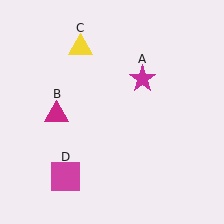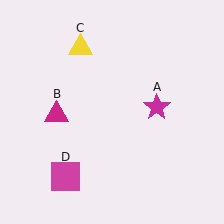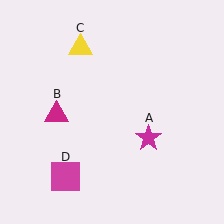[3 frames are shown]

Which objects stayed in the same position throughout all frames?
Magenta triangle (object B) and yellow triangle (object C) and magenta square (object D) remained stationary.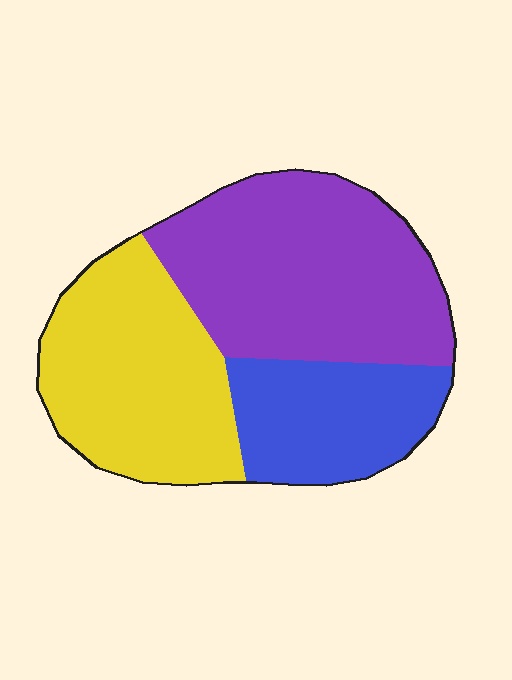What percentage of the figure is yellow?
Yellow covers around 35% of the figure.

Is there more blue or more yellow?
Yellow.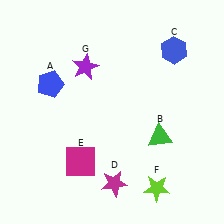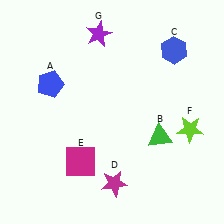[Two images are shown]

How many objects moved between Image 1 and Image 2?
2 objects moved between the two images.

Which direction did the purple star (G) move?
The purple star (G) moved up.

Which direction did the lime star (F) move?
The lime star (F) moved up.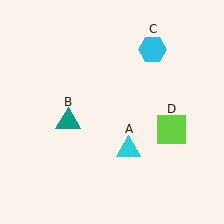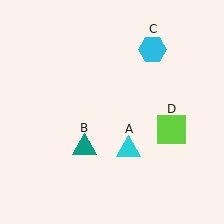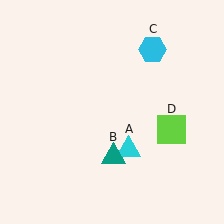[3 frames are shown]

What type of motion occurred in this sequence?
The teal triangle (object B) rotated counterclockwise around the center of the scene.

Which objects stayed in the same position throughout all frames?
Cyan triangle (object A) and cyan hexagon (object C) and lime square (object D) remained stationary.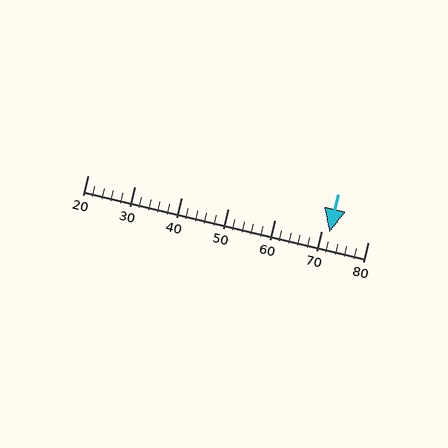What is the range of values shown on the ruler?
The ruler shows values from 20 to 80.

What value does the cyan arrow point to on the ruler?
The cyan arrow points to approximately 72.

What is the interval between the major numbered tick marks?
The major tick marks are spaced 10 units apart.